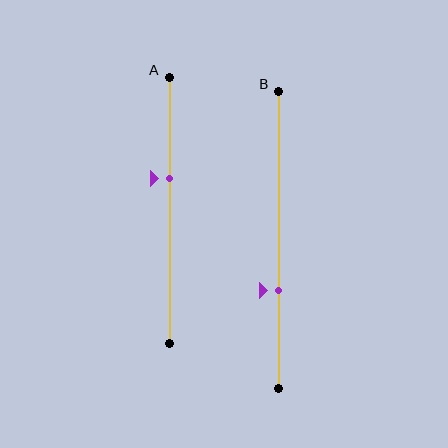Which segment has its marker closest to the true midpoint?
Segment A has its marker closest to the true midpoint.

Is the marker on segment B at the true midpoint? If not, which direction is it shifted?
No, the marker on segment B is shifted downward by about 17% of the segment length.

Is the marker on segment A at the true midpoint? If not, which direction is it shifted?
No, the marker on segment A is shifted upward by about 12% of the segment length.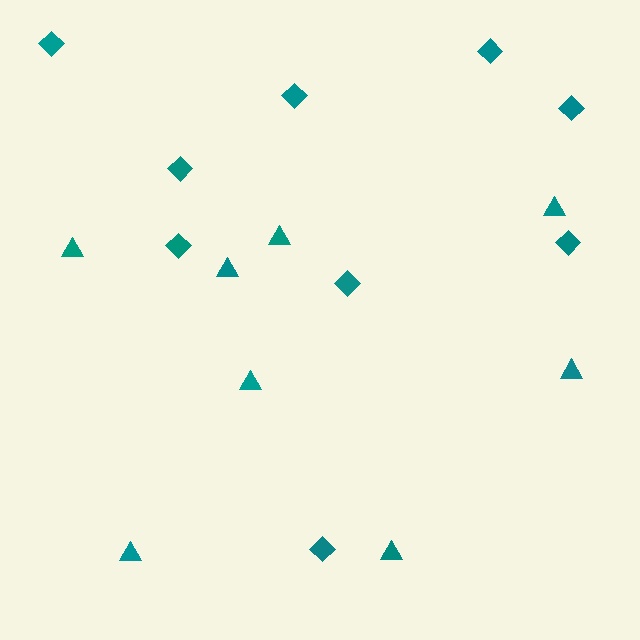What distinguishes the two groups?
There are 2 groups: one group of triangles (8) and one group of diamonds (9).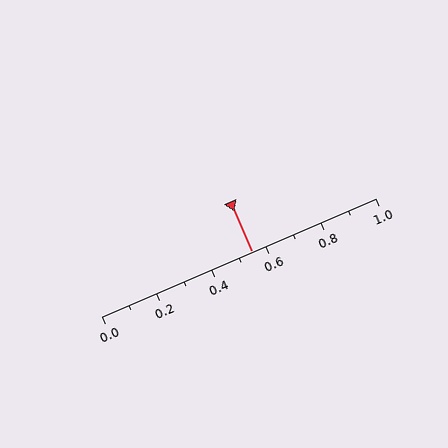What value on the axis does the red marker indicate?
The marker indicates approximately 0.55.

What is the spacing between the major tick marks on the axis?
The major ticks are spaced 0.2 apart.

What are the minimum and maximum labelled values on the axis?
The axis runs from 0.0 to 1.0.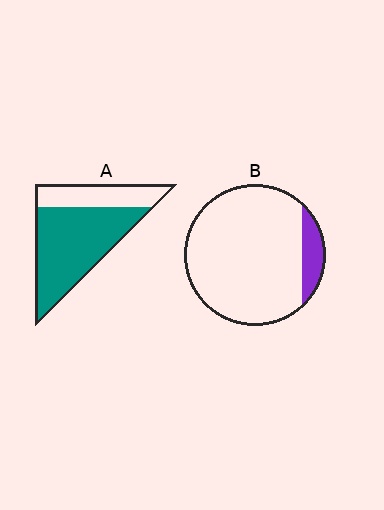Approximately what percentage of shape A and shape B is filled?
A is approximately 70% and B is approximately 10%.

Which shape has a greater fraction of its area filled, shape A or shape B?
Shape A.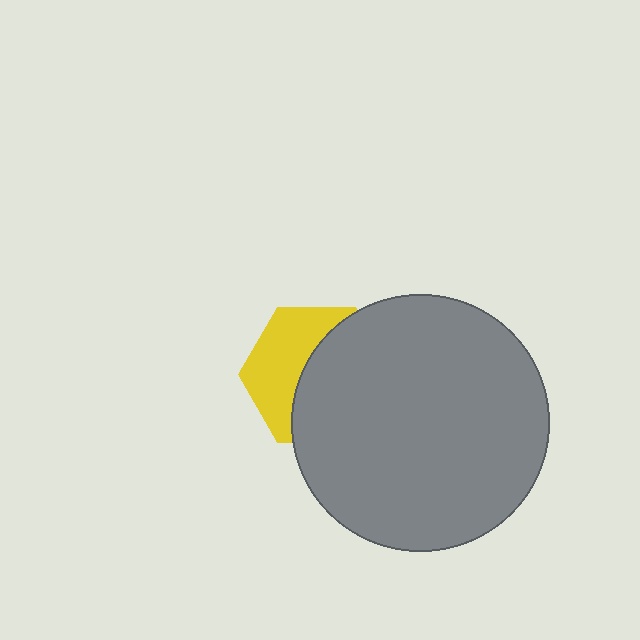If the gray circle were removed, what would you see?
You would see the complete yellow hexagon.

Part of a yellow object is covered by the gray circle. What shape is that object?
It is a hexagon.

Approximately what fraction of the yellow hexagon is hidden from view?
Roughly 57% of the yellow hexagon is hidden behind the gray circle.